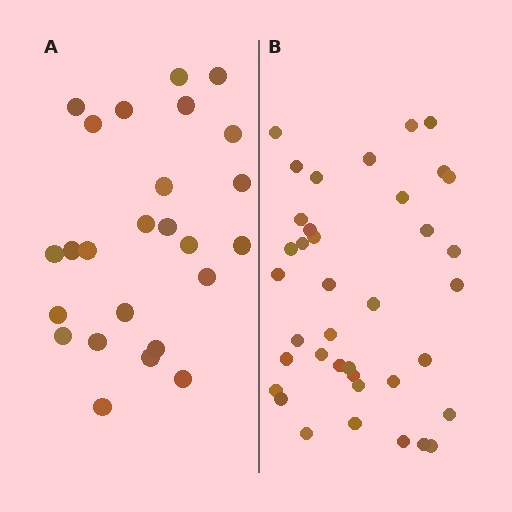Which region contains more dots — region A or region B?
Region B (the right region) has more dots.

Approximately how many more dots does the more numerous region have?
Region B has approximately 15 more dots than region A.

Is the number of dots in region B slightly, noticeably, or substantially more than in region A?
Region B has substantially more. The ratio is roughly 1.5 to 1.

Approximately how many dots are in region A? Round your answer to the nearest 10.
About 20 dots. (The exact count is 25, which rounds to 20.)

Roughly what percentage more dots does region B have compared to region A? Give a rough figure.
About 50% more.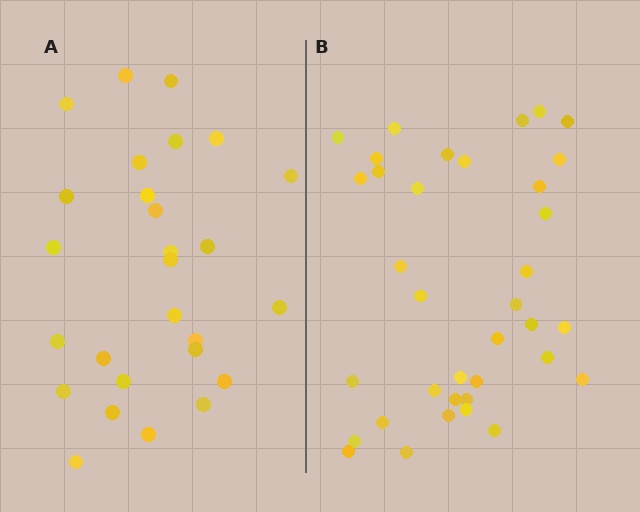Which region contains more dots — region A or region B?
Region B (the right region) has more dots.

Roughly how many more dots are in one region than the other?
Region B has roughly 8 or so more dots than region A.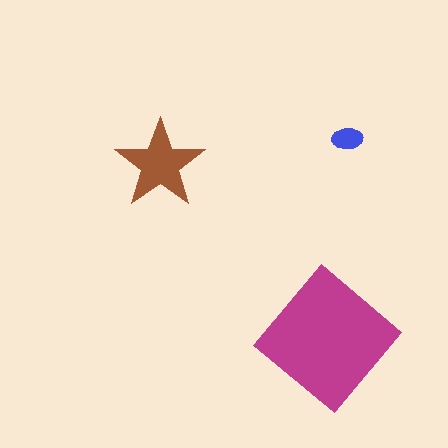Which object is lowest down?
The magenta diamond is bottommost.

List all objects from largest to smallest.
The magenta diamond, the brown star, the blue ellipse.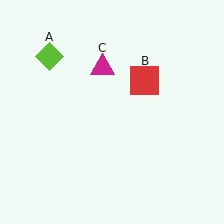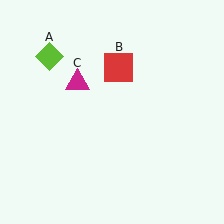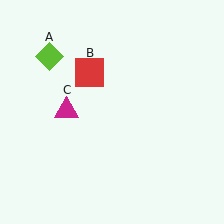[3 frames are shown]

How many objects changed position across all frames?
2 objects changed position: red square (object B), magenta triangle (object C).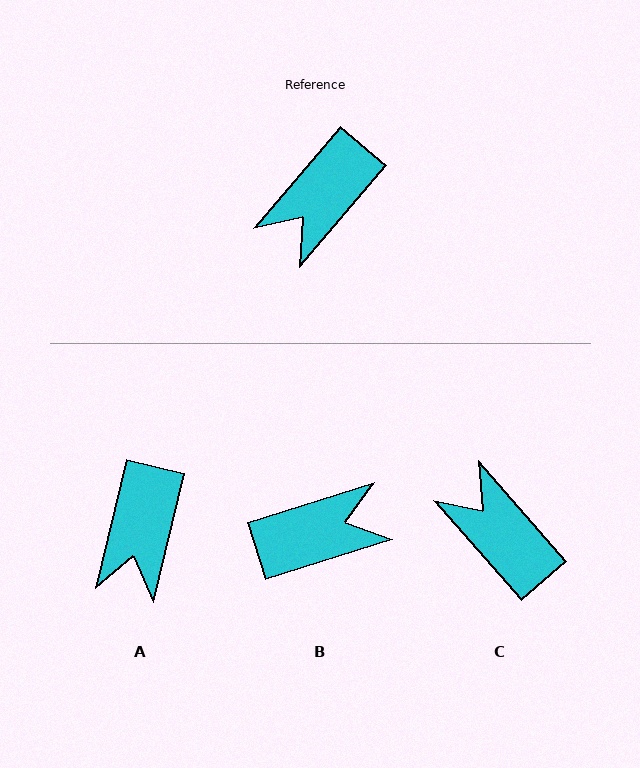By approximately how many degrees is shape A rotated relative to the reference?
Approximately 27 degrees counter-clockwise.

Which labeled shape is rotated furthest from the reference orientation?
B, about 148 degrees away.